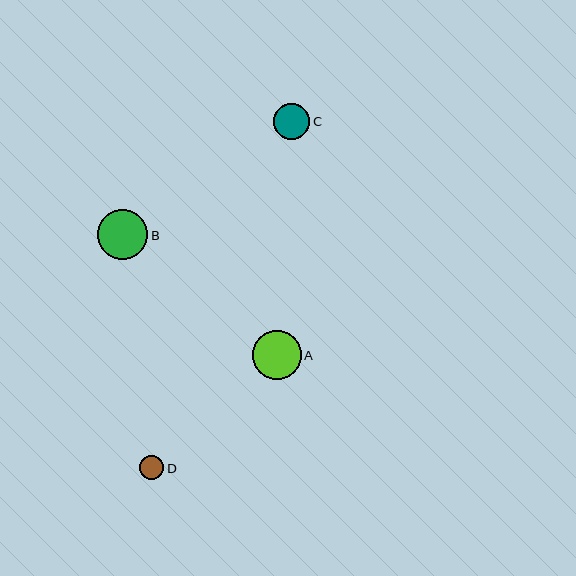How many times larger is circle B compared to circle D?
Circle B is approximately 2.1 times the size of circle D.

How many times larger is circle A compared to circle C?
Circle A is approximately 1.4 times the size of circle C.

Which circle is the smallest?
Circle D is the smallest with a size of approximately 24 pixels.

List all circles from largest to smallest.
From largest to smallest: B, A, C, D.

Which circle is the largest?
Circle B is the largest with a size of approximately 50 pixels.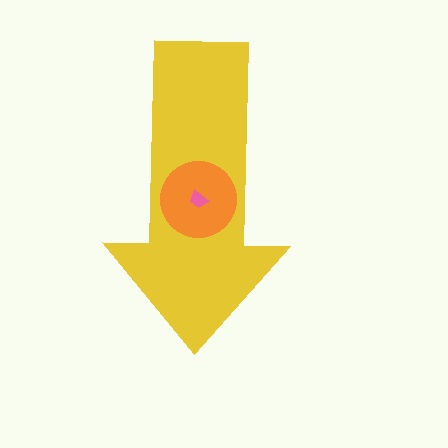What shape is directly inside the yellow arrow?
The orange circle.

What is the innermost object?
The pink trapezoid.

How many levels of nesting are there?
3.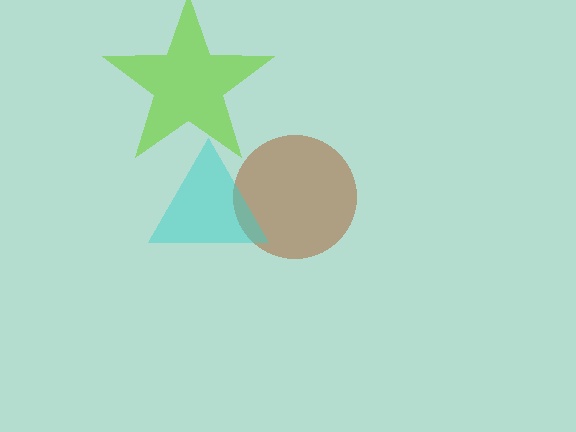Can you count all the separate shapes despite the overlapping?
Yes, there are 3 separate shapes.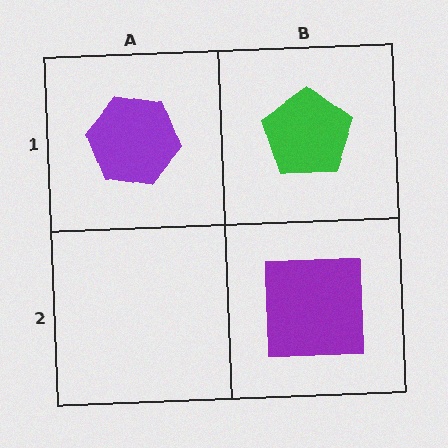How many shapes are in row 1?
2 shapes.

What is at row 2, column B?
A purple square.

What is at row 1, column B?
A green pentagon.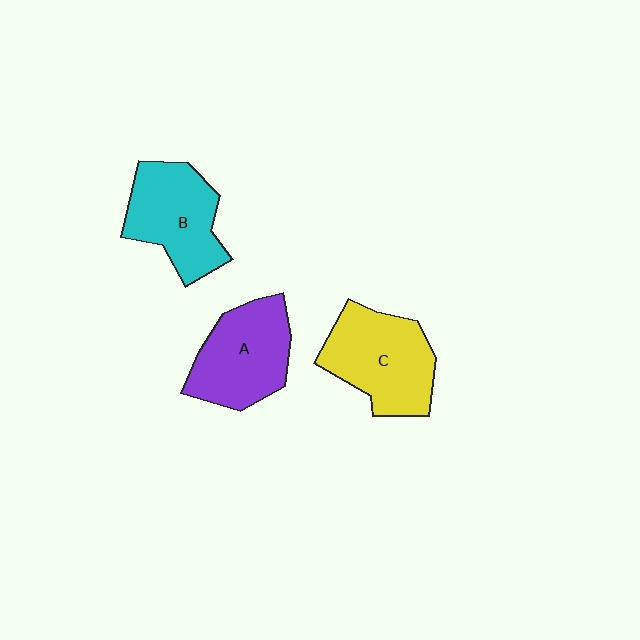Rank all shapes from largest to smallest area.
From largest to smallest: C (yellow), A (purple), B (cyan).